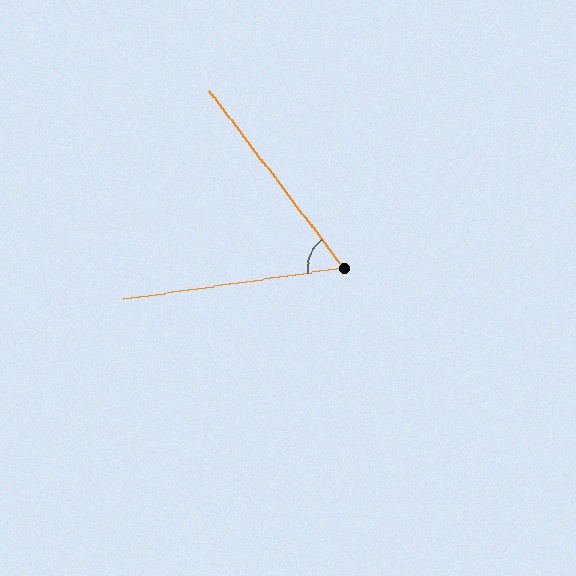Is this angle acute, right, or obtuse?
It is acute.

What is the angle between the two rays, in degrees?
Approximately 61 degrees.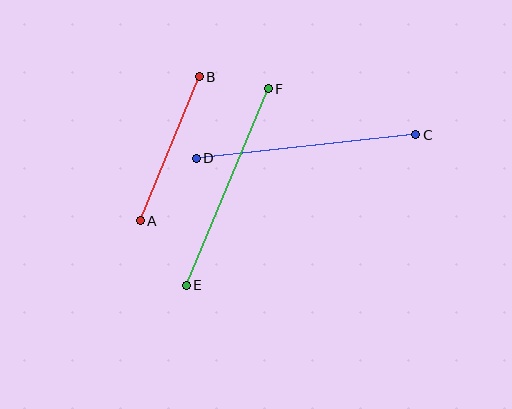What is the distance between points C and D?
The distance is approximately 221 pixels.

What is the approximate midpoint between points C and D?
The midpoint is at approximately (306, 146) pixels.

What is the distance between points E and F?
The distance is approximately 213 pixels.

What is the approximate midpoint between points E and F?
The midpoint is at approximately (227, 187) pixels.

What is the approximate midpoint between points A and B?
The midpoint is at approximately (170, 149) pixels.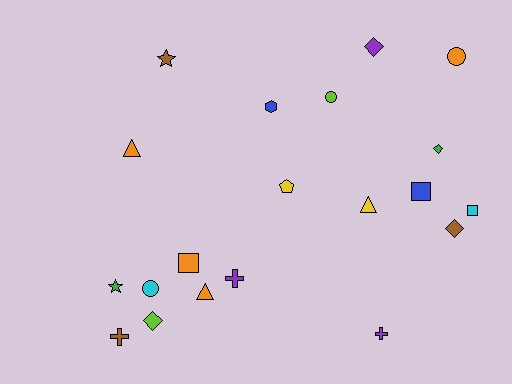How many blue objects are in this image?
There are 2 blue objects.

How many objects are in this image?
There are 20 objects.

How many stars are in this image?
There are 2 stars.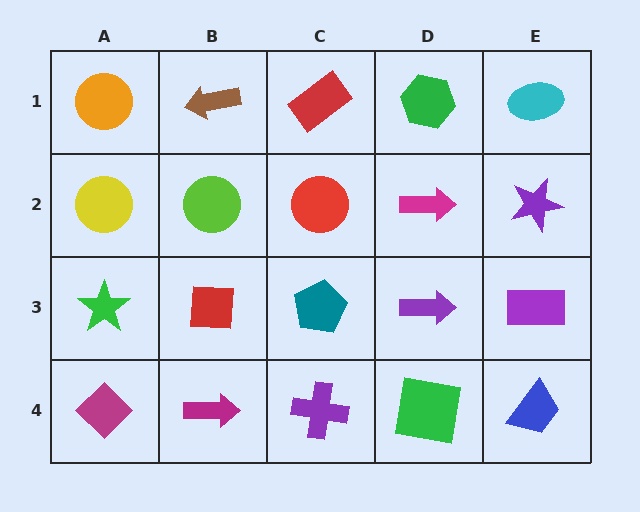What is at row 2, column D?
A magenta arrow.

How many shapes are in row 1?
5 shapes.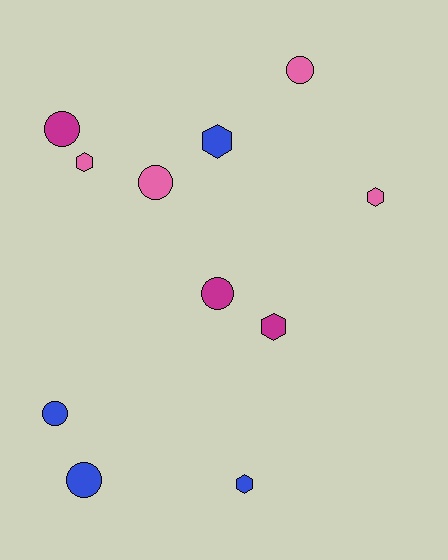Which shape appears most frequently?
Circle, with 6 objects.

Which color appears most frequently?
Blue, with 4 objects.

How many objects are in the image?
There are 11 objects.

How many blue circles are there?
There are 2 blue circles.